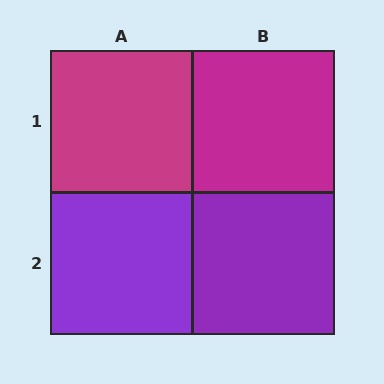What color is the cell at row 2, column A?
Purple.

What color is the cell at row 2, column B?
Purple.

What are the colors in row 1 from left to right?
Magenta, magenta.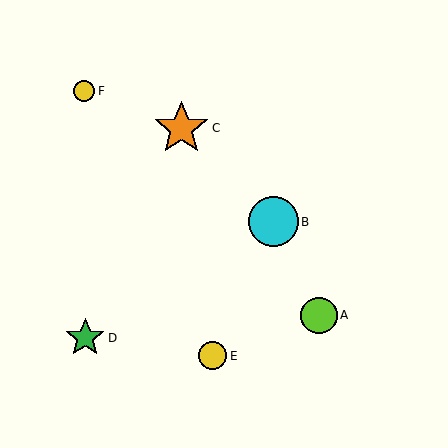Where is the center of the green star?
The center of the green star is at (85, 338).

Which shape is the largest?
The orange star (labeled C) is the largest.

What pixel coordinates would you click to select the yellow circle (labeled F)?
Click at (84, 91) to select the yellow circle F.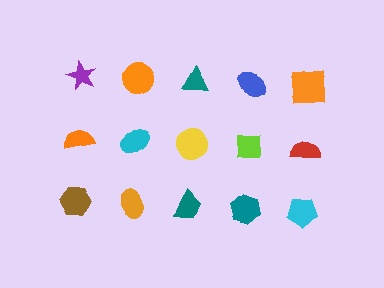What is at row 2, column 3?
A yellow circle.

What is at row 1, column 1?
A purple star.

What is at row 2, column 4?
A lime square.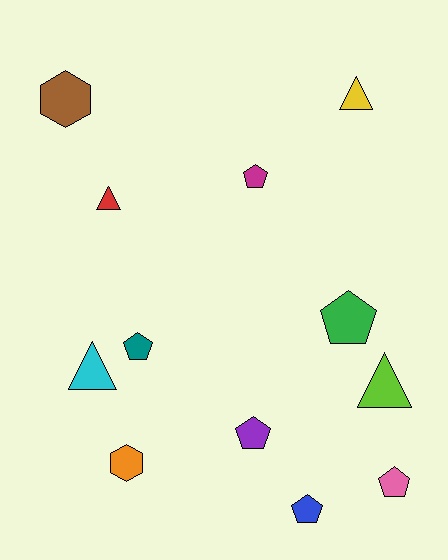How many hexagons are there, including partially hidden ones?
There are 2 hexagons.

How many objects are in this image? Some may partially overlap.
There are 12 objects.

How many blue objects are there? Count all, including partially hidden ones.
There is 1 blue object.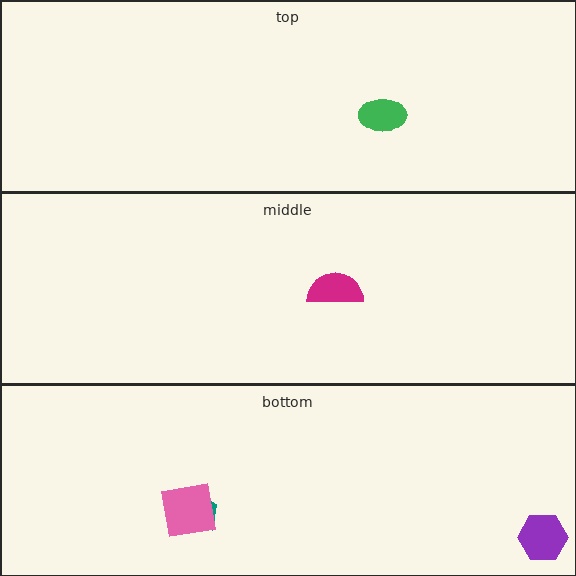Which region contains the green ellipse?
The top region.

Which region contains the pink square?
The bottom region.